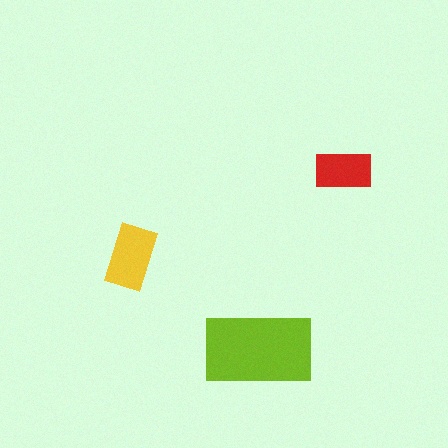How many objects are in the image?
There are 3 objects in the image.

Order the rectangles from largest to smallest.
the lime one, the yellow one, the red one.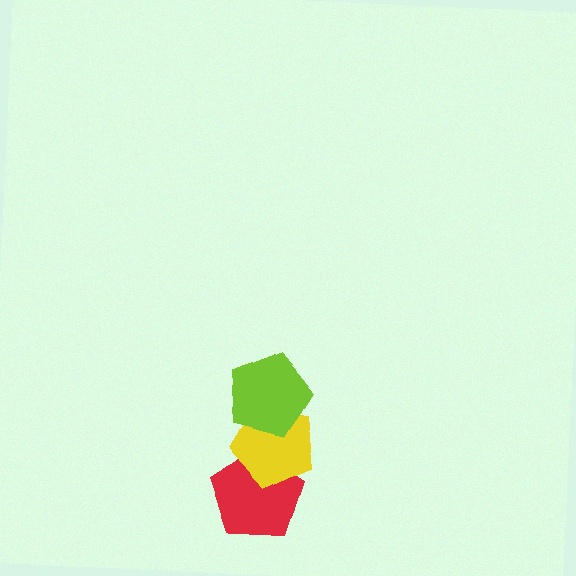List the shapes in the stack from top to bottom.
From top to bottom: the lime pentagon, the yellow pentagon, the red pentagon.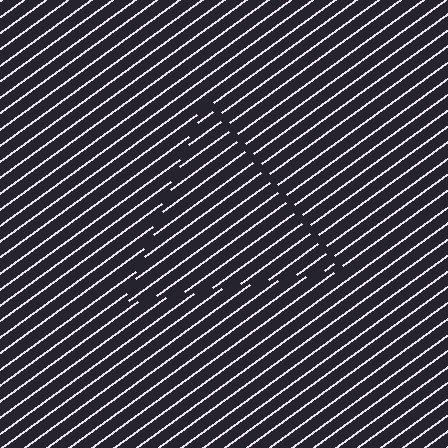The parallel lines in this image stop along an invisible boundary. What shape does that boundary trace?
An illusory triangle. The interior of the shape contains the same grating, shifted by half a period — the contour is defined by the phase discontinuity where line-ends from the inner and outer gratings abut.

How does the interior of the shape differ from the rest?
The interior of the shape contains the same grating, shifted by half a period — the contour is defined by the phase discontinuity where line-ends from the inner and outer gratings abut.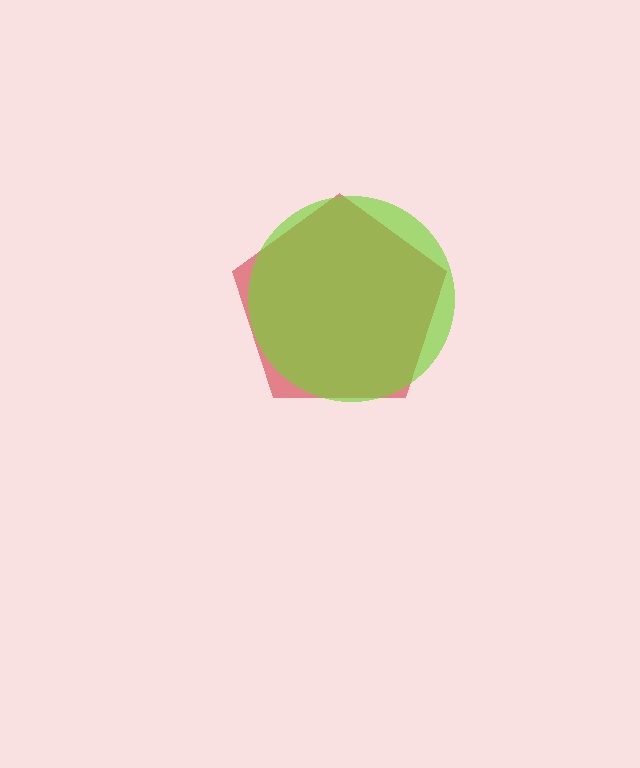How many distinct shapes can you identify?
There are 2 distinct shapes: a red pentagon, a lime circle.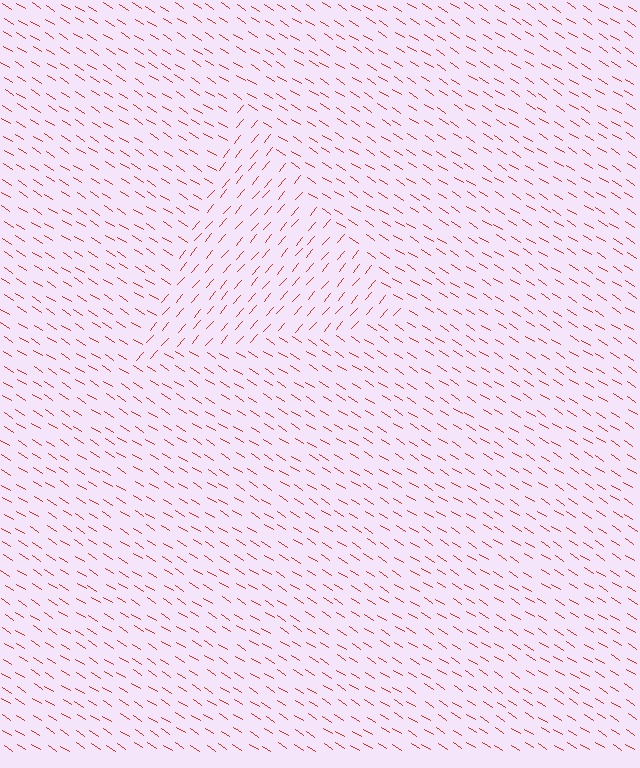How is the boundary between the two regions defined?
The boundary is defined purely by a change in line orientation (approximately 82 degrees difference). All lines are the same color and thickness.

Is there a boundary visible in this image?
Yes, there is a texture boundary formed by a change in line orientation.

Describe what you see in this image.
The image is filled with small red line segments. A triangle region in the image has lines oriented differently from the surrounding lines, creating a visible texture boundary.